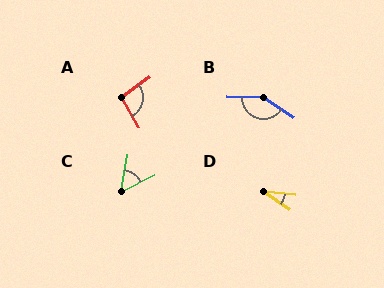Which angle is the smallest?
D, at approximately 29 degrees.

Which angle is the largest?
B, at approximately 147 degrees.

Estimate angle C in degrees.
Approximately 54 degrees.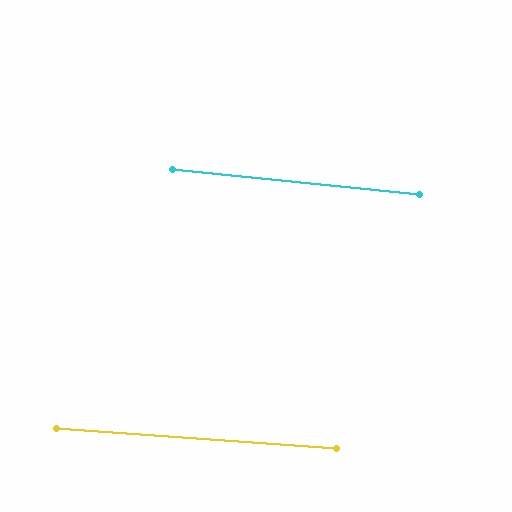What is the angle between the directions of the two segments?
Approximately 1 degree.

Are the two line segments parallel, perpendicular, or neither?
Parallel — their directions differ by only 1.5°.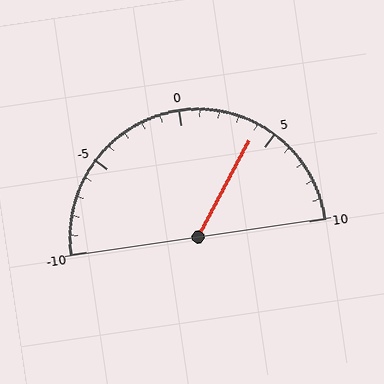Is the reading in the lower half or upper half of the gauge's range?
The reading is in the upper half of the range (-10 to 10).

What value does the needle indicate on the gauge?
The needle indicates approximately 4.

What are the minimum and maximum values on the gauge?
The gauge ranges from -10 to 10.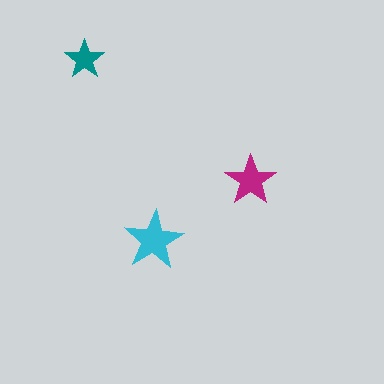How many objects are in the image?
There are 3 objects in the image.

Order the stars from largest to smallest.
the cyan one, the magenta one, the teal one.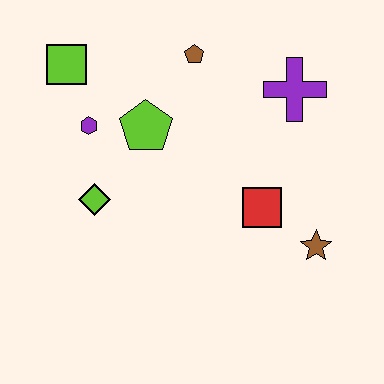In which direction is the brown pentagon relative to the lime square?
The brown pentagon is to the right of the lime square.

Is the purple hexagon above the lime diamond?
Yes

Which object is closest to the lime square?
The purple hexagon is closest to the lime square.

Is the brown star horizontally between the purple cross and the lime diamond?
No